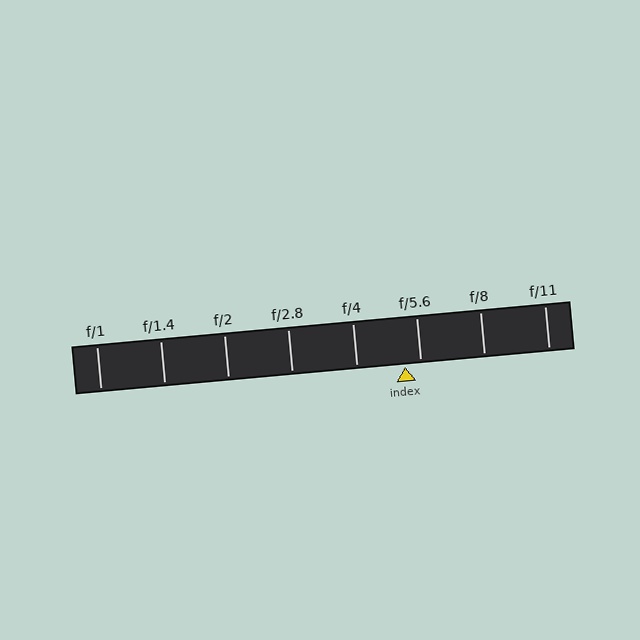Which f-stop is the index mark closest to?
The index mark is closest to f/5.6.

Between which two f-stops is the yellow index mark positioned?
The index mark is between f/4 and f/5.6.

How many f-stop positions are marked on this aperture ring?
There are 8 f-stop positions marked.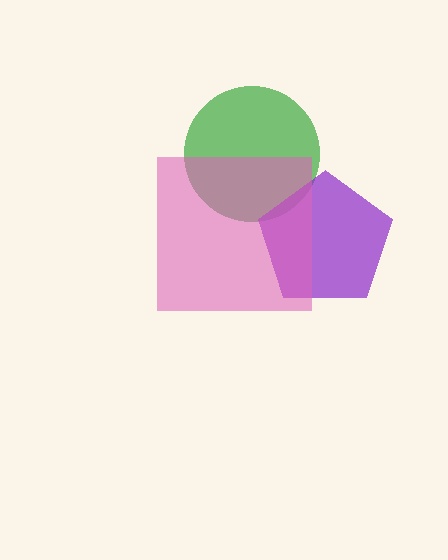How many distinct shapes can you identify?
There are 3 distinct shapes: a green circle, a purple pentagon, a pink square.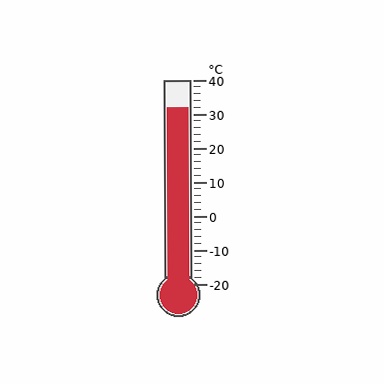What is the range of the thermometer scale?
The thermometer scale ranges from -20°C to 40°C.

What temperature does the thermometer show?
The thermometer shows approximately 32°C.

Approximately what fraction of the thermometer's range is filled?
The thermometer is filled to approximately 85% of its range.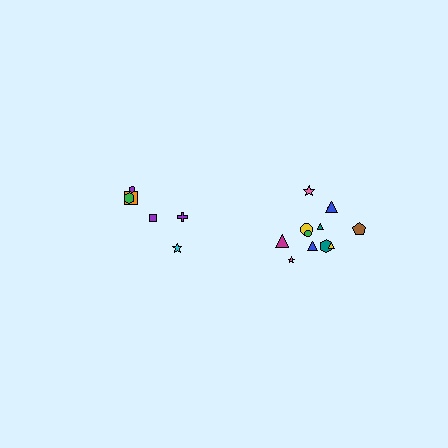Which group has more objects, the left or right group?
The right group.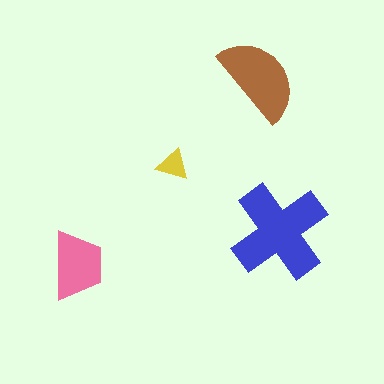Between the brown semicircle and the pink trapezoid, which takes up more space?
The brown semicircle.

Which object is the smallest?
The yellow triangle.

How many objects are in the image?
There are 4 objects in the image.